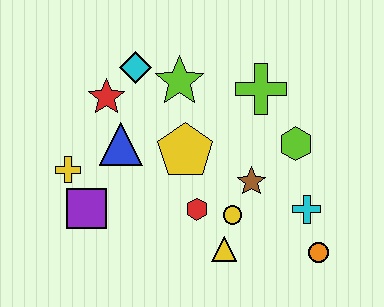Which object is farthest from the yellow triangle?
The cyan diamond is farthest from the yellow triangle.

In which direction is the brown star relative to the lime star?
The brown star is below the lime star.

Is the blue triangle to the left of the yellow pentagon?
Yes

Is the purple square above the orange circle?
Yes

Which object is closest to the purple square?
The yellow cross is closest to the purple square.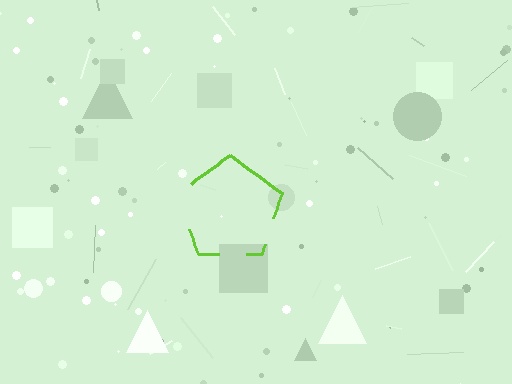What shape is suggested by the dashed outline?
The dashed outline suggests a pentagon.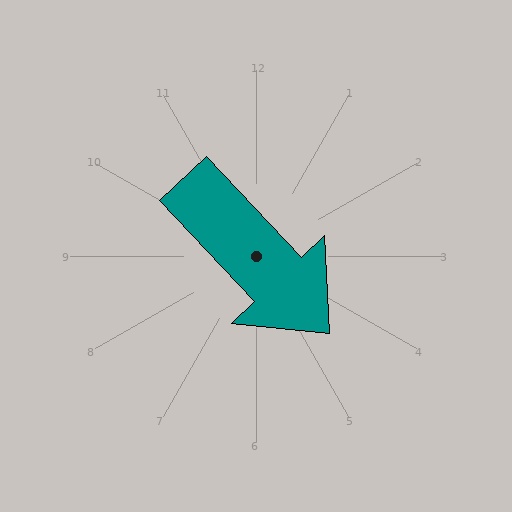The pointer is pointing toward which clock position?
Roughly 5 o'clock.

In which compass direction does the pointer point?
Southeast.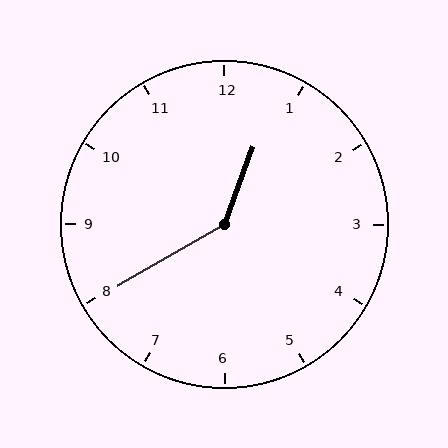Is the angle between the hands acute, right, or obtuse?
It is obtuse.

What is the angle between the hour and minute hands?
Approximately 140 degrees.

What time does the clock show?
12:40.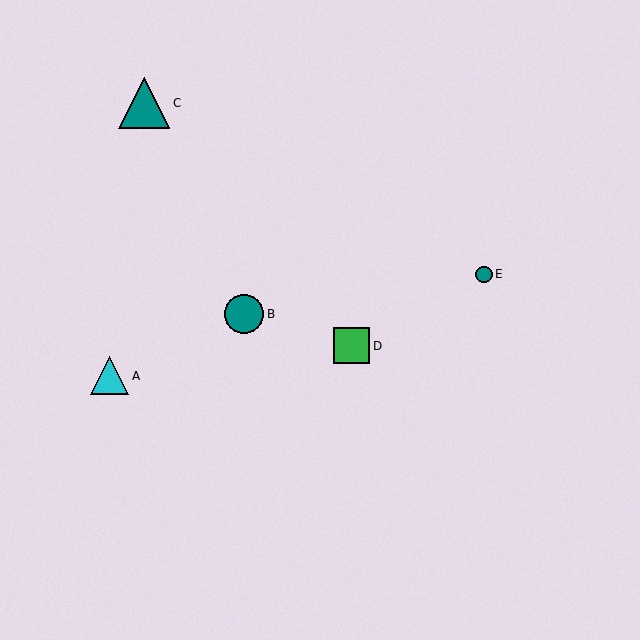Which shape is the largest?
The teal triangle (labeled C) is the largest.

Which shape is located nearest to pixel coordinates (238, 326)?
The teal circle (labeled B) at (244, 314) is nearest to that location.